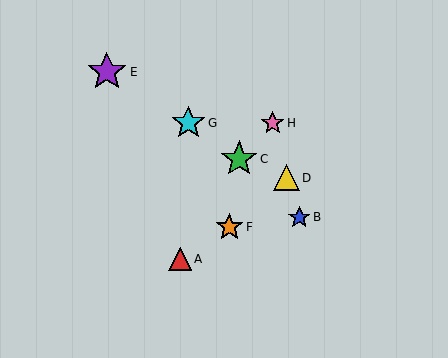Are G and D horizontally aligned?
No, G is at y≈123 and D is at y≈178.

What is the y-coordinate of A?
Object A is at y≈259.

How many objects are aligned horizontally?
2 objects (G, H) are aligned horizontally.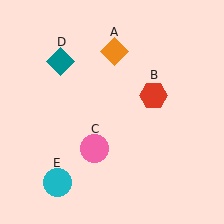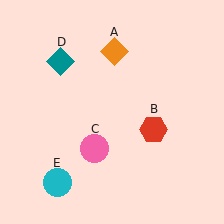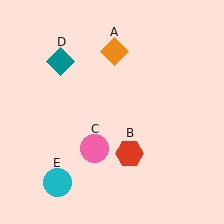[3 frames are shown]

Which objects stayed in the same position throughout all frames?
Orange diamond (object A) and pink circle (object C) and teal diamond (object D) and cyan circle (object E) remained stationary.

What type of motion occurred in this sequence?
The red hexagon (object B) rotated clockwise around the center of the scene.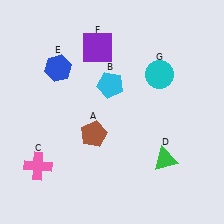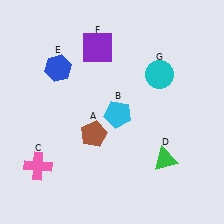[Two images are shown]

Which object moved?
The cyan pentagon (B) moved down.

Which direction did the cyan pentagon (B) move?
The cyan pentagon (B) moved down.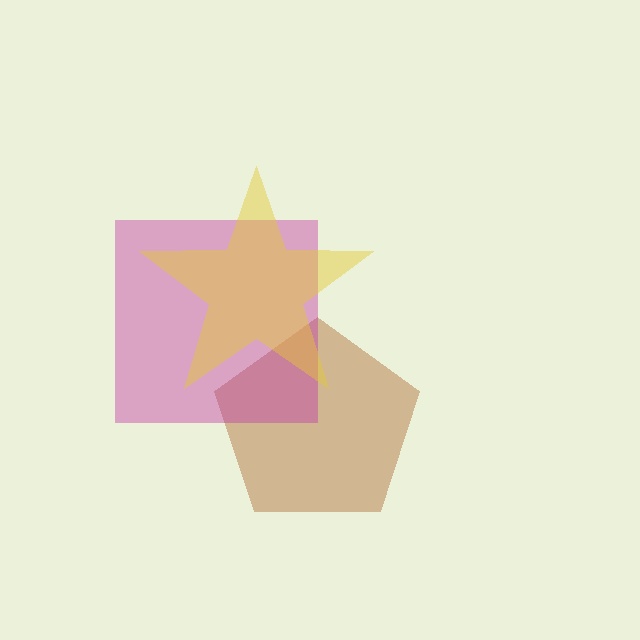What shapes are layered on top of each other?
The layered shapes are: a brown pentagon, a magenta square, a yellow star.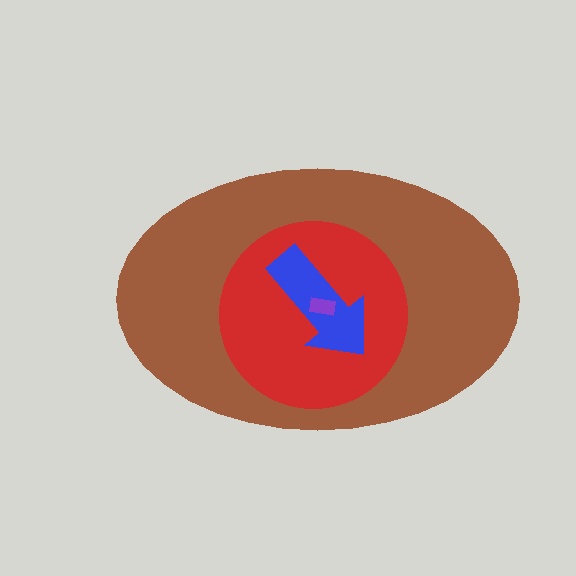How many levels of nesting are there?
4.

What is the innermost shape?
The purple rectangle.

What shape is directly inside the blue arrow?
The purple rectangle.